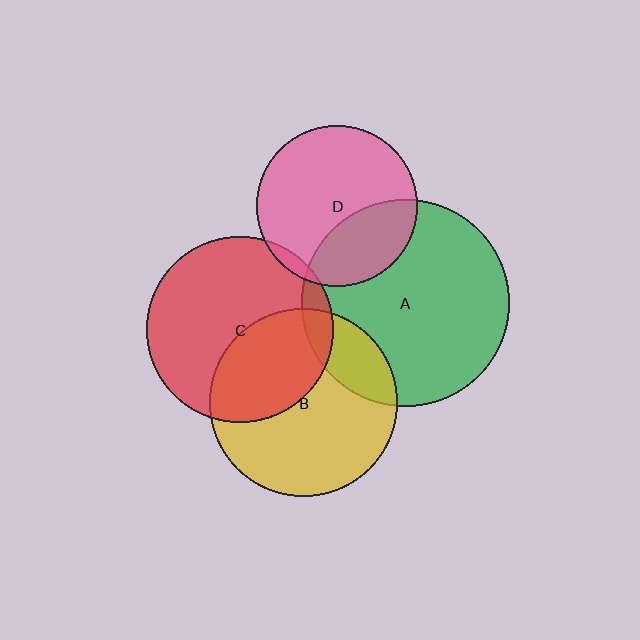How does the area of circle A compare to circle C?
Approximately 1.2 times.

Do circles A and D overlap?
Yes.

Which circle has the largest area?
Circle A (green).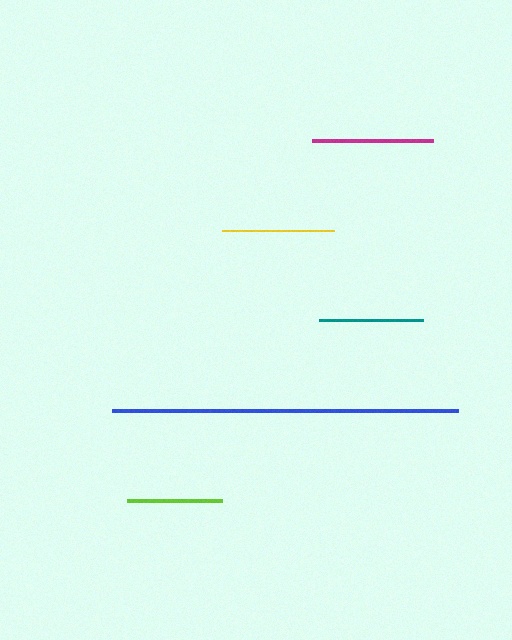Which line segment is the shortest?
The lime line is the shortest at approximately 95 pixels.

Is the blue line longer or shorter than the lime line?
The blue line is longer than the lime line.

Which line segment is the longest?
The blue line is the longest at approximately 346 pixels.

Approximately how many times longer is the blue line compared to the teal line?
The blue line is approximately 3.3 times the length of the teal line.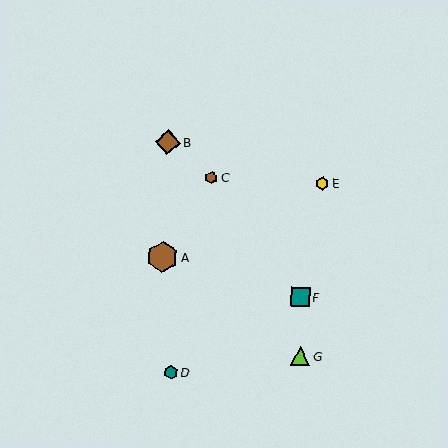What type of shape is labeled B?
Shape B is a brown diamond.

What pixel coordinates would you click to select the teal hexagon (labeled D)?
Click at (171, 372) to select the teal hexagon D.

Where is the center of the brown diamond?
The center of the brown diamond is at (168, 142).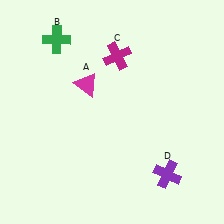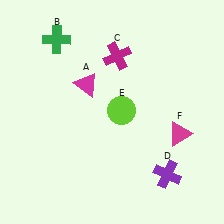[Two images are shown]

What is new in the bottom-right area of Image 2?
A magenta triangle (F) was added in the bottom-right area of Image 2.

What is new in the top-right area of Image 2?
A lime circle (E) was added in the top-right area of Image 2.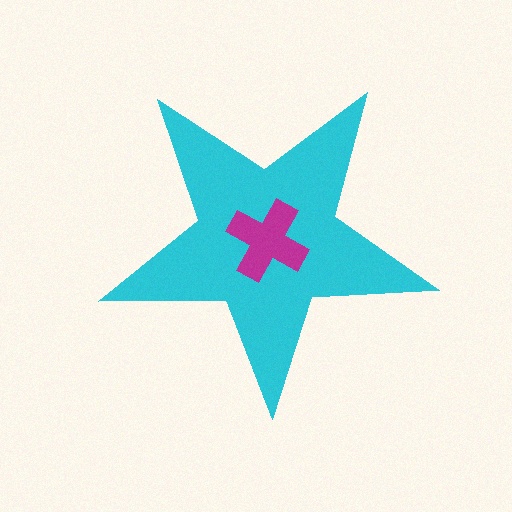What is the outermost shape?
The cyan star.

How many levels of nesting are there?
2.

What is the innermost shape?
The magenta cross.